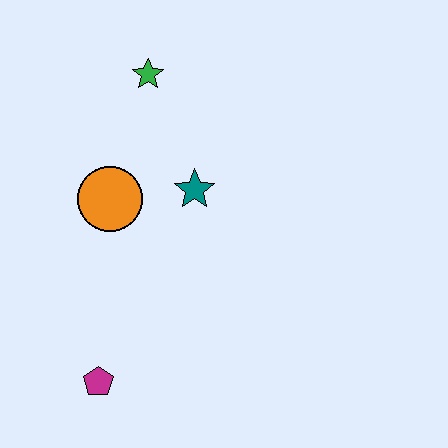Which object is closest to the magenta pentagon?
The orange circle is closest to the magenta pentagon.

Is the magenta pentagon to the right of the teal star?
No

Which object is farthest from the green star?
The magenta pentagon is farthest from the green star.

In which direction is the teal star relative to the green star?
The teal star is below the green star.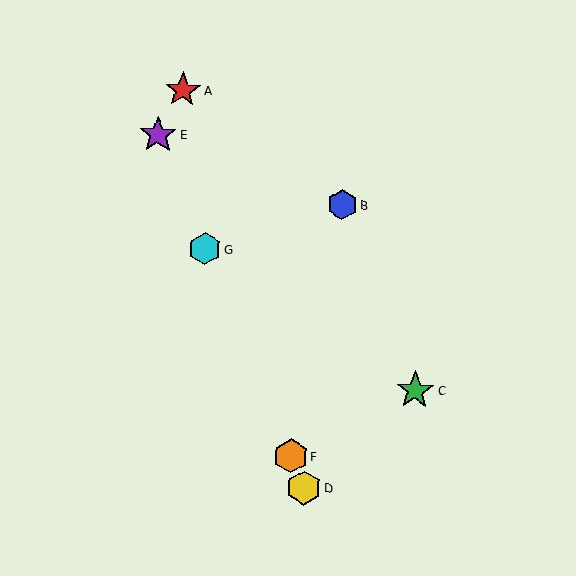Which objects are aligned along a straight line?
Objects D, E, F, G are aligned along a straight line.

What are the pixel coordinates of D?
Object D is at (304, 488).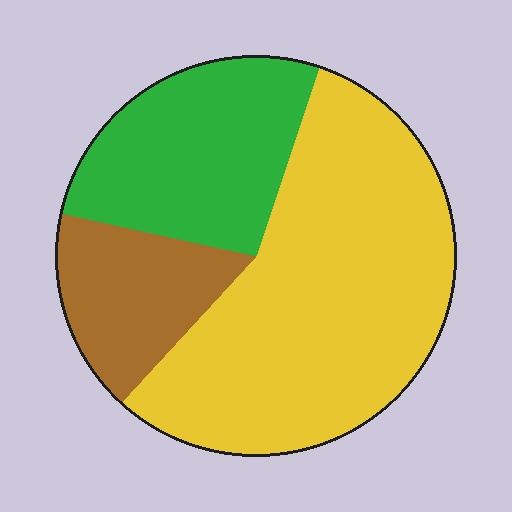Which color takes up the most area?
Yellow, at roughly 55%.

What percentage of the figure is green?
Green takes up between a sixth and a third of the figure.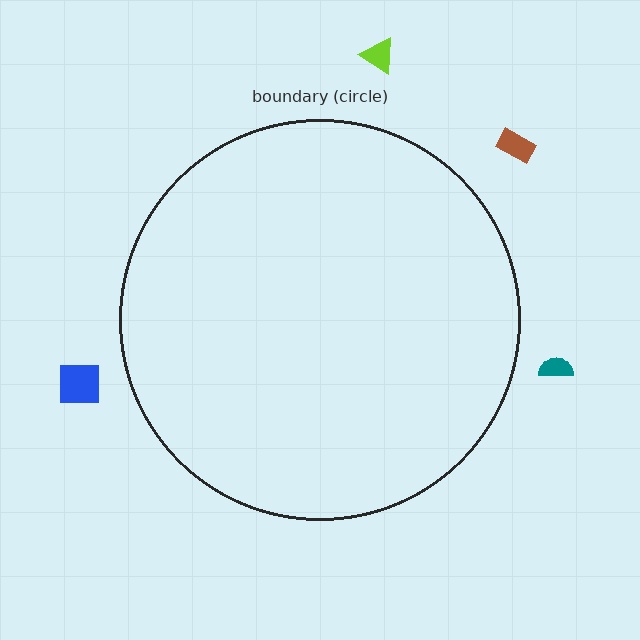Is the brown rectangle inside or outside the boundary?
Outside.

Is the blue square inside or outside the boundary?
Outside.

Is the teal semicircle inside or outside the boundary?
Outside.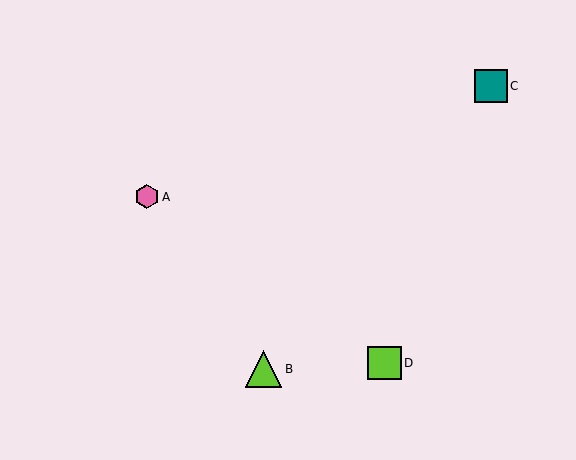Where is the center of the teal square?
The center of the teal square is at (491, 86).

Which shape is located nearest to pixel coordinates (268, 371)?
The lime triangle (labeled B) at (263, 369) is nearest to that location.